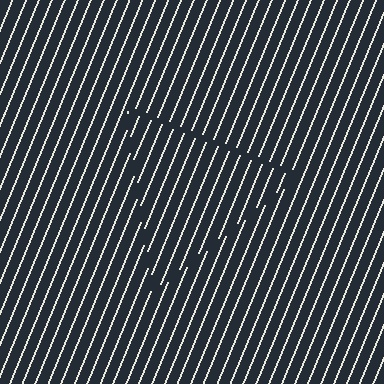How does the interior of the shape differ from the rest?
The interior of the shape contains the same grating, shifted by half a period — the contour is defined by the phase discontinuity where line-ends from the inner and outer gratings abut.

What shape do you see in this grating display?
An illusory triangle. The interior of the shape contains the same grating, shifted by half a period — the contour is defined by the phase discontinuity where line-ends from the inner and outer gratings abut.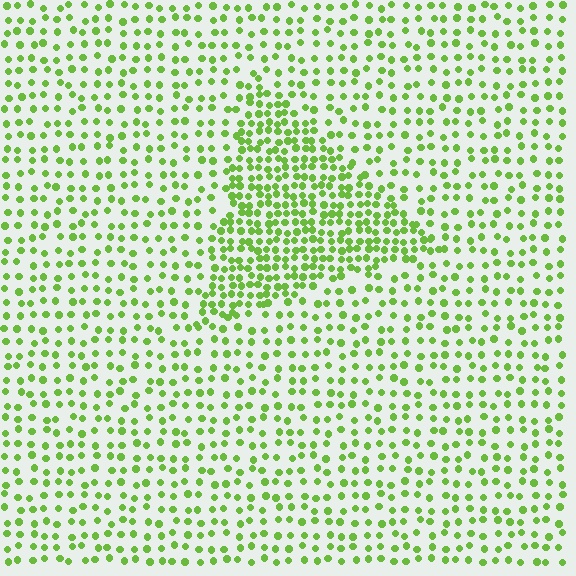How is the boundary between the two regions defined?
The boundary is defined by a change in element density (approximately 2.0x ratio). All elements are the same color, size, and shape.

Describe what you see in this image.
The image contains small lime elements arranged at two different densities. A triangle-shaped region is visible where the elements are more densely packed than the surrounding area.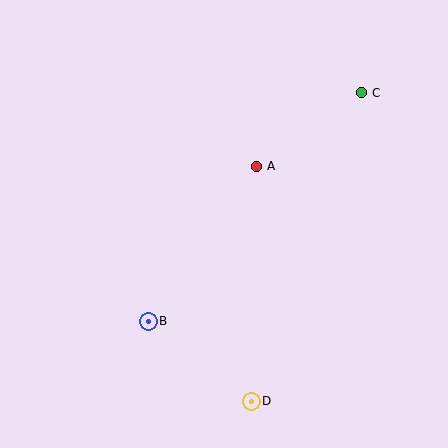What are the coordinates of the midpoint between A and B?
The midpoint between A and B is at (202, 244).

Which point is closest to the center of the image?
Point A at (256, 166) is closest to the center.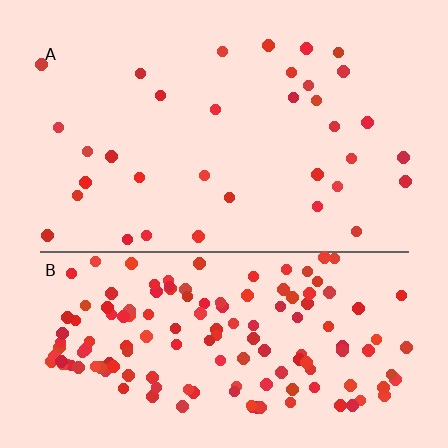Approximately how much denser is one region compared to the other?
Approximately 4.4× — region B over region A.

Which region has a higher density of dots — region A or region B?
B (the bottom).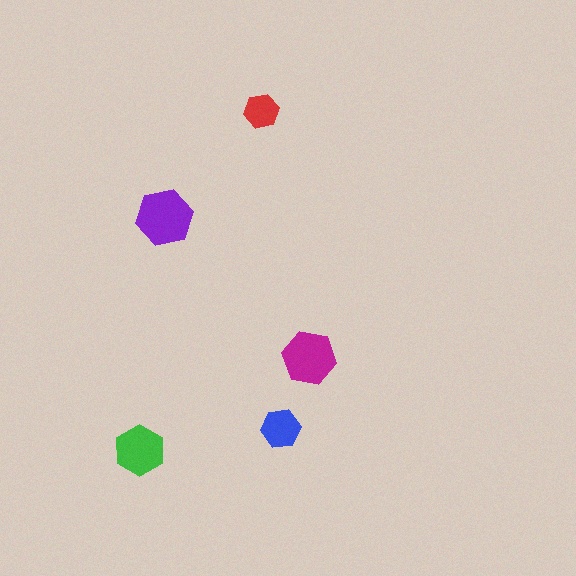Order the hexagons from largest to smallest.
the purple one, the magenta one, the green one, the blue one, the red one.